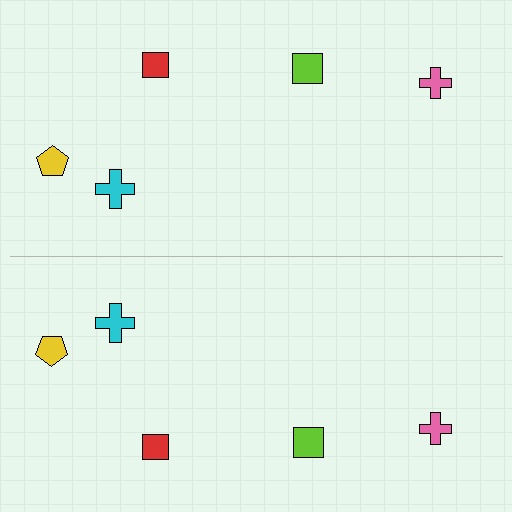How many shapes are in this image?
There are 10 shapes in this image.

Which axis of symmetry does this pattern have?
The pattern has a horizontal axis of symmetry running through the center of the image.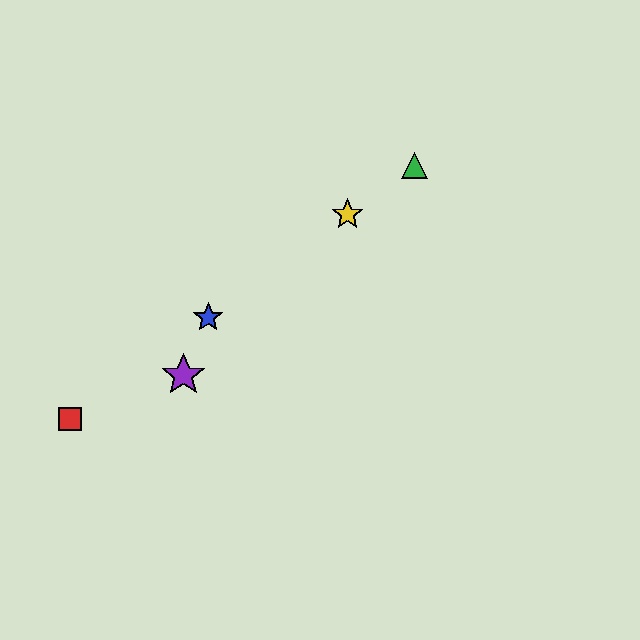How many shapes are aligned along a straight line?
4 shapes (the red square, the blue star, the green triangle, the yellow star) are aligned along a straight line.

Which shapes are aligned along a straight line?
The red square, the blue star, the green triangle, the yellow star are aligned along a straight line.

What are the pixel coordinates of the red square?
The red square is at (70, 419).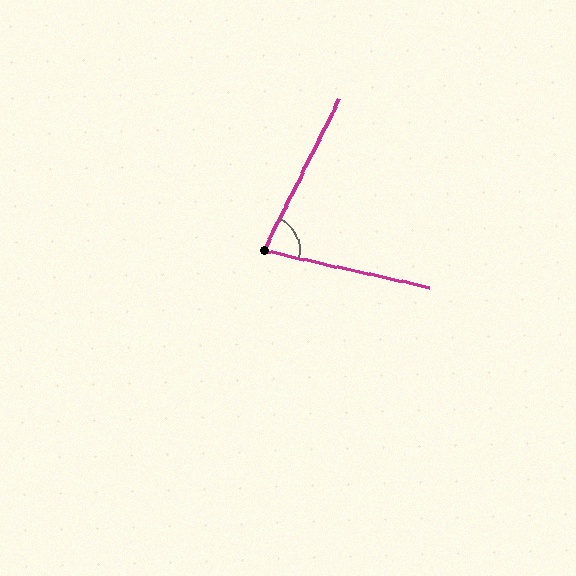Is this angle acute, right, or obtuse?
It is acute.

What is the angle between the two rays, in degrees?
Approximately 76 degrees.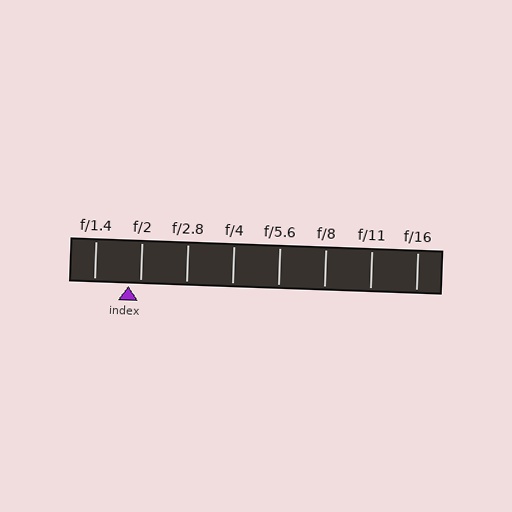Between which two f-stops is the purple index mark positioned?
The index mark is between f/1.4 and f/2.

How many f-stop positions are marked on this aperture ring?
There are 8 f-stop positions marked.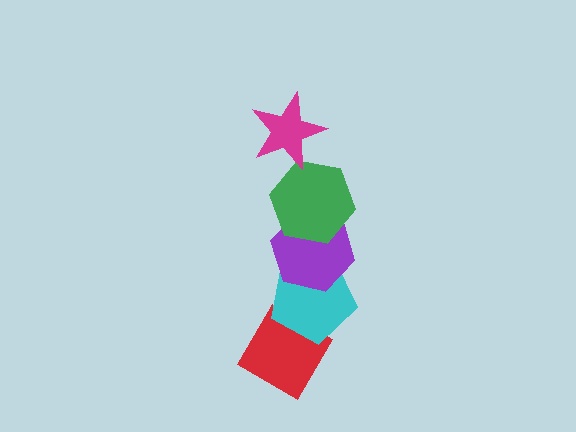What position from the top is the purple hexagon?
The purple hexagon is 3rd from the top.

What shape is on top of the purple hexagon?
The green hexagon is on top of the purple hexagon.